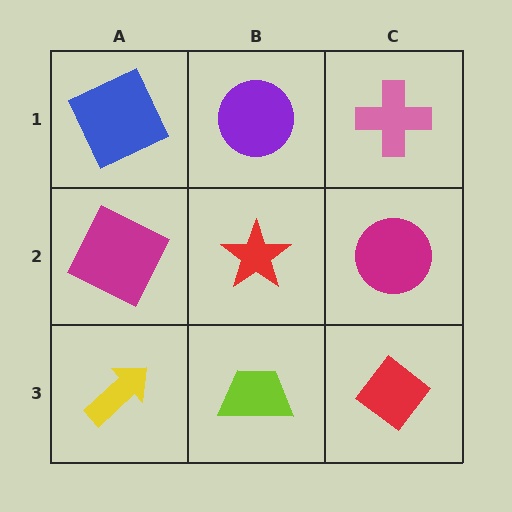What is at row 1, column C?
A pink cross.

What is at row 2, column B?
A red star.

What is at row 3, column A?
A yellow arrow.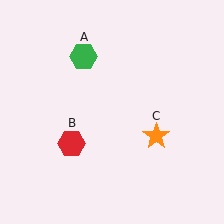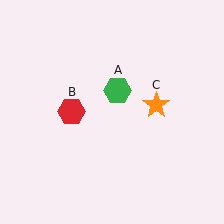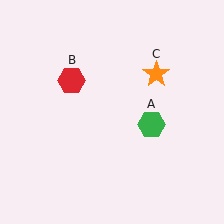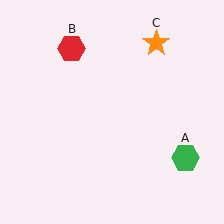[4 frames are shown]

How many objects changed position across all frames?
3 objects changed position: green hexagon (object A), red hexagon (object B), orange star (object C).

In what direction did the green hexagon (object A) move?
The green hexagon (object A) moved down and to the right.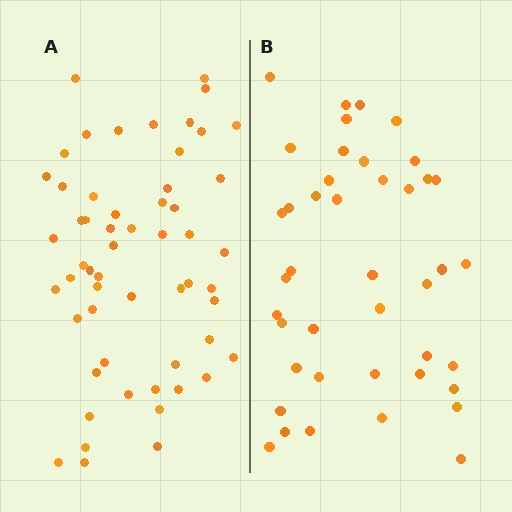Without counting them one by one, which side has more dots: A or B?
Region A (the left region) has more dots.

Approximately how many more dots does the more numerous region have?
Region A has approximately 15 more dots than region B.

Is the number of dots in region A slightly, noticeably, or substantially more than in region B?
Region A has noticeably more, but not dramatically so. The ratio is roughly 1.3 to 1.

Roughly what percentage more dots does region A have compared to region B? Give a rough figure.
About 35% more.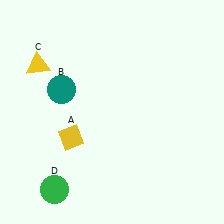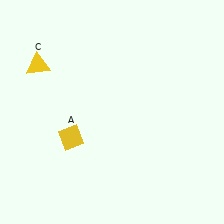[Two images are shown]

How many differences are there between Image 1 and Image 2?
There are 2 differences between the two images.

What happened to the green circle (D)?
The green circle (D) was removed in Image 2. It was in the bottom-left area of Image 1.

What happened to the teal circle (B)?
The teal circle (B) was removed in Image 2. It was in the top-left area of Image 1.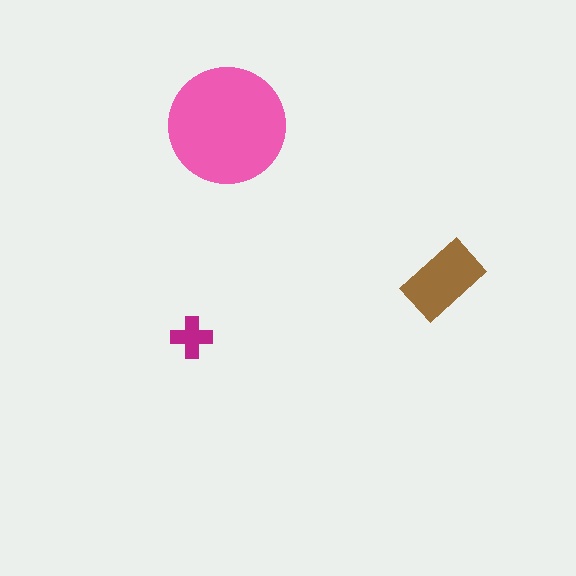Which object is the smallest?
The magenta cross.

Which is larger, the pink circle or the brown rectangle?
The pink circle.